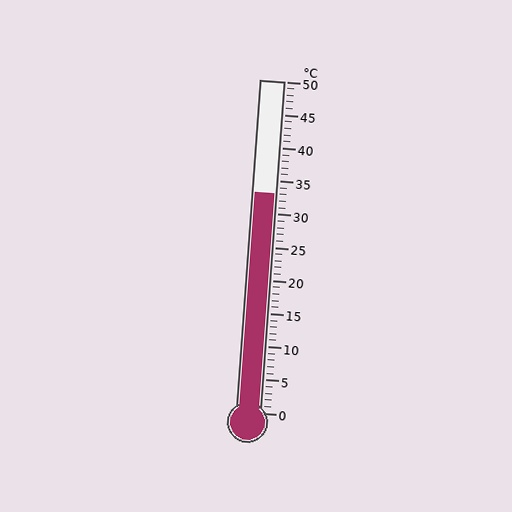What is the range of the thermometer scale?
The thermometer scale ranges from 0°C to 50°C.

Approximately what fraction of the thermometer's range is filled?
The thermometer is filled to approximately 65% of its range.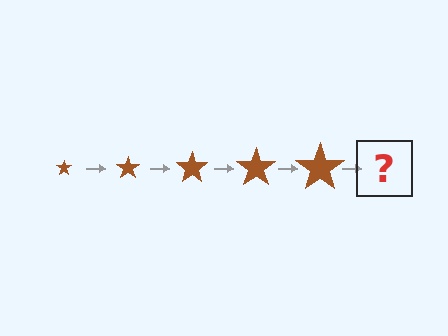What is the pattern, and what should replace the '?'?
The pattern is that the star gets progressively larger each step. The '?' should be a brown star, larger than the previous one.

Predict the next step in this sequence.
The next step is a brown star, larger than the previous one.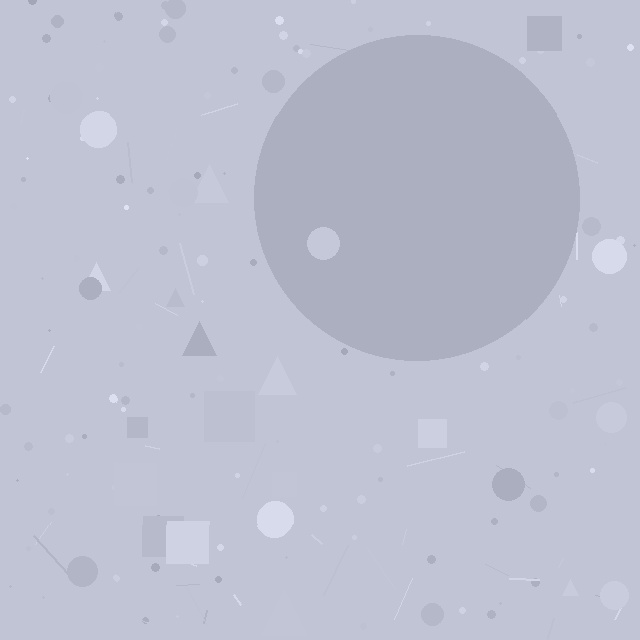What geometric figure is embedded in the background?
A circle is embedded in the background.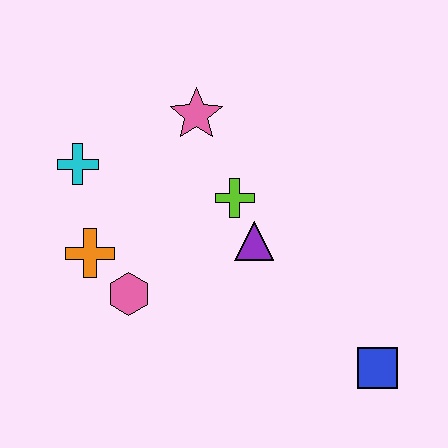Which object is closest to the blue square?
The purple triangle is closest to the blue square.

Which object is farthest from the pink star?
The blue square is farthest from the pink star.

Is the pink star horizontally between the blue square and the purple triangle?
No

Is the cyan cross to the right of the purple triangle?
No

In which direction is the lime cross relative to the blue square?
The lime cross is above the blue square.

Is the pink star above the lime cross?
Yes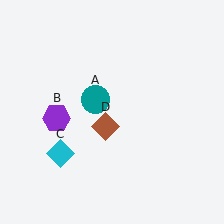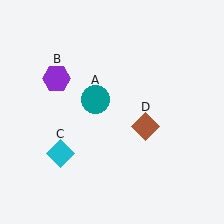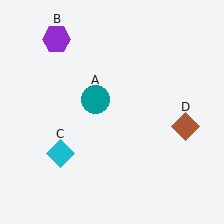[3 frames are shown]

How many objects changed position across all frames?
2 objects changed position: purple hexagon (object B), brown diamond (object D).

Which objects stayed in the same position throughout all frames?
Teal circle (object A) and cyan diamond (object C) remained stationary.